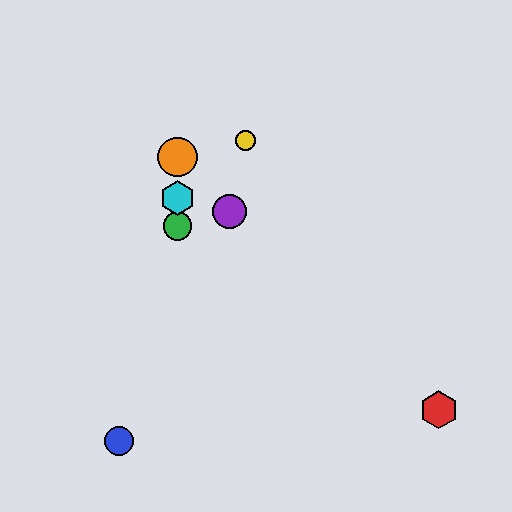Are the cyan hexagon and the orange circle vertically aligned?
Yes, both are at x≈177.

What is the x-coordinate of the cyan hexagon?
The cyan hexagon is at x≈177.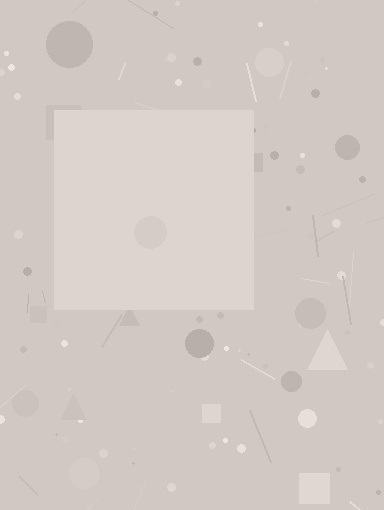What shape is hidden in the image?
A square is hidden in the image.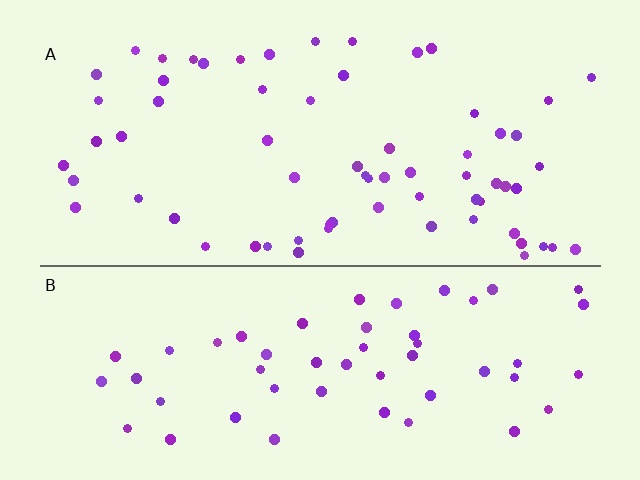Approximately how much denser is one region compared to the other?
Approximately 1.2× — region A over region B.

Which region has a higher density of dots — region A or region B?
A (the top).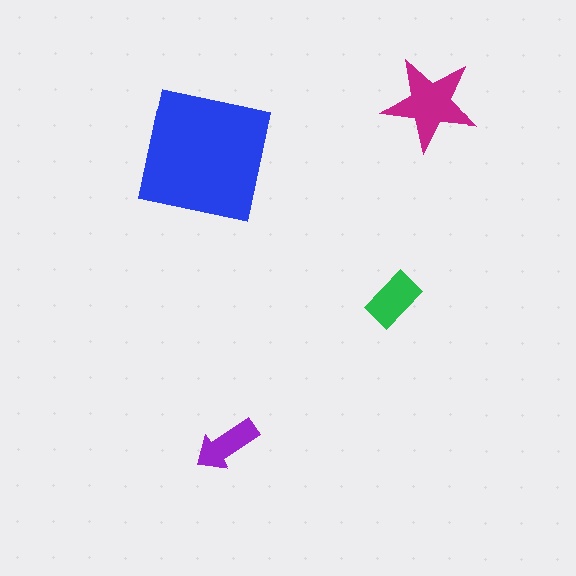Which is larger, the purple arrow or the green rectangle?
The green rectangle.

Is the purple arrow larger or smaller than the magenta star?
Smaller.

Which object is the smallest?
The purple arrow.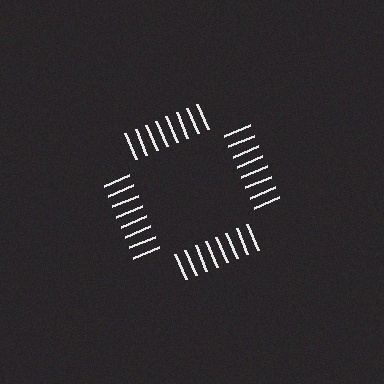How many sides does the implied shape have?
4 sides — the line-ends trace a square.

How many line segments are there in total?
32 — 8 along each of the 4 edges.